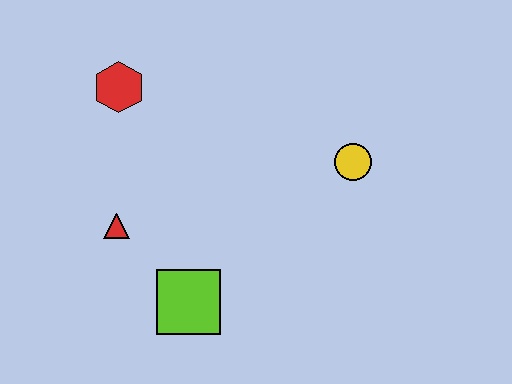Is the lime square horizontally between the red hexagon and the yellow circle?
Yes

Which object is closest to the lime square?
The red triangle is closest to the lime square.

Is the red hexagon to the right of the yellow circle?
No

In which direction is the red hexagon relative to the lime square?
The red hexagon is above the lime square.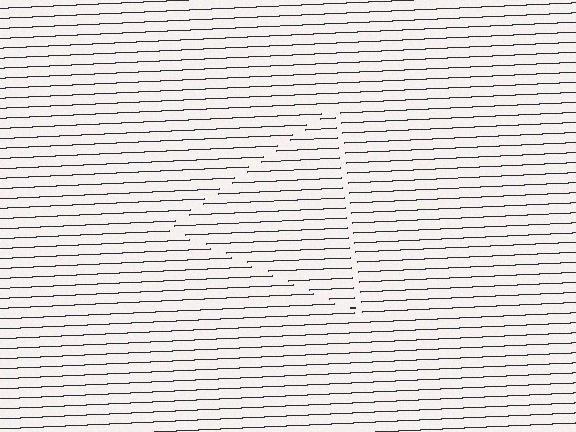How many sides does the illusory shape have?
3 sides — the line-ends trace a triangle.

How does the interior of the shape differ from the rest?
The interior of the shape contains the same grating, shifted by half a period — the contour is defined by the phase discontinuity where line-ends from the inner and outer gratings abut.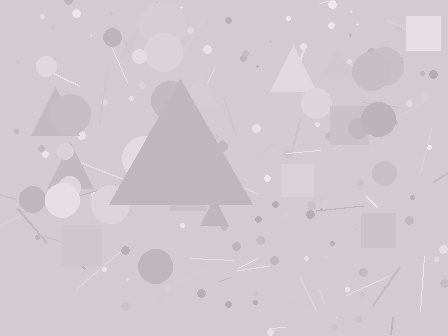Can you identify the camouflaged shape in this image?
The camouflaged shape is a triangle.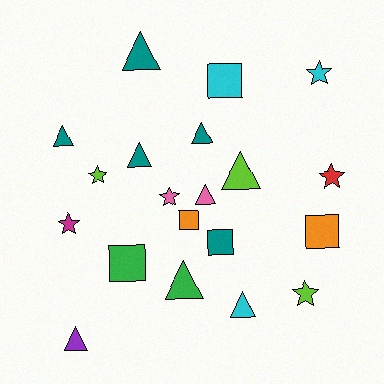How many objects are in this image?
There are 20 objects.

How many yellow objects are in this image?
There are no yellow objects.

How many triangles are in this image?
There are 9 triangles.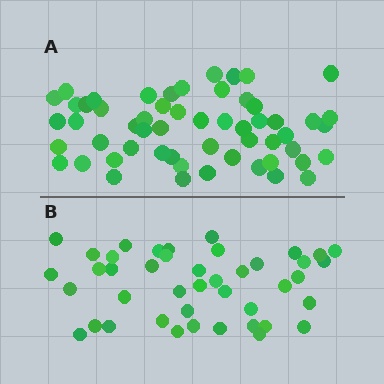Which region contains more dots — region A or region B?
Region A (the top region) has more dots.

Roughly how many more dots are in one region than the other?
Region A has approximately 15 more dots than region B.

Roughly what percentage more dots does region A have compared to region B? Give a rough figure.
About 30% more.